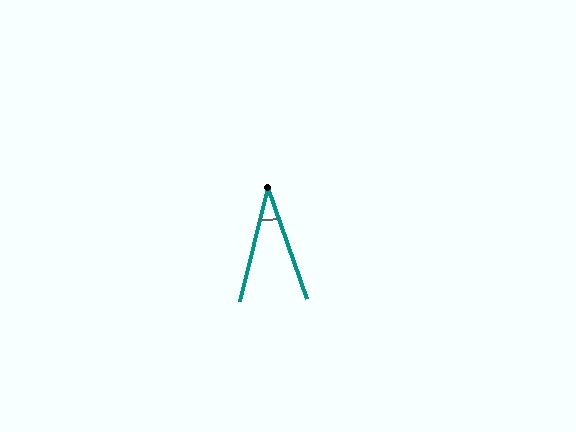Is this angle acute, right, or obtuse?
It is acute.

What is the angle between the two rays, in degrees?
Approximately 34 degrees.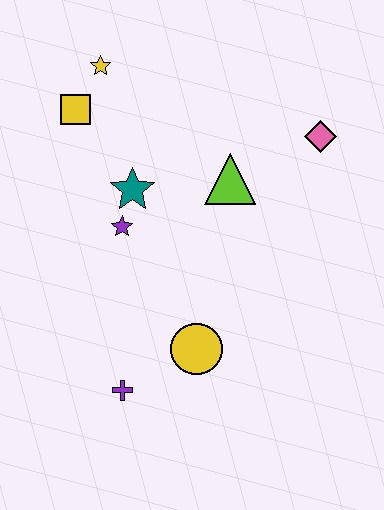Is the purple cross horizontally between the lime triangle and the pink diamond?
No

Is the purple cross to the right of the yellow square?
Yes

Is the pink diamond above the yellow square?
No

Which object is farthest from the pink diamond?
The purple cross is farthest from the pink diamond.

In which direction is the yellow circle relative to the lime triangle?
The yellow circle is below the lime triangle.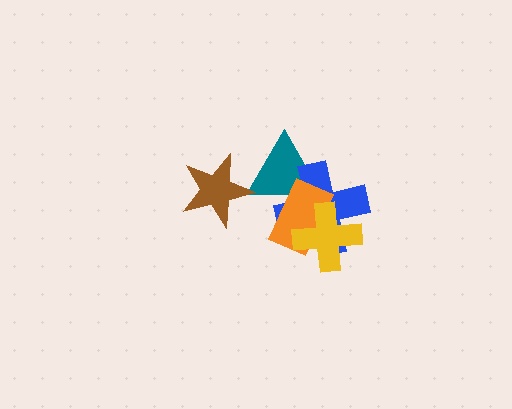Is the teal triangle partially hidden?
Yes, it is partially covered by another shape.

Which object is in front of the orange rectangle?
The yellow cross is in front of the orange rectangle.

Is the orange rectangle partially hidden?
Yes, it is partially covered by another shape.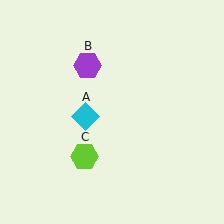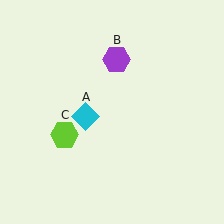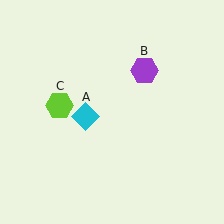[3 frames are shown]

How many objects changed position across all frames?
2 objects changed position: purple hexagon (object B), lime hexagon (object C).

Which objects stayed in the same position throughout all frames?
Cyan diamond (object A) remained stationary.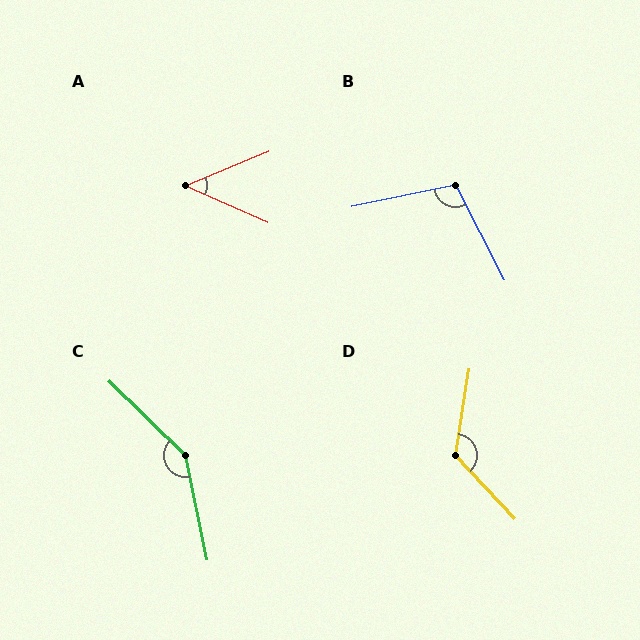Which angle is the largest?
C, at approximately 146 degrees.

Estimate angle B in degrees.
Approximately 105 degrees.